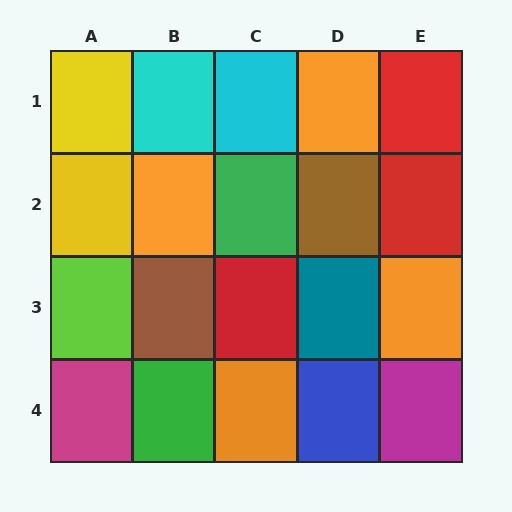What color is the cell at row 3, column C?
Red.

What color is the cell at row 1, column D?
Orange.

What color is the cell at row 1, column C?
Cyan.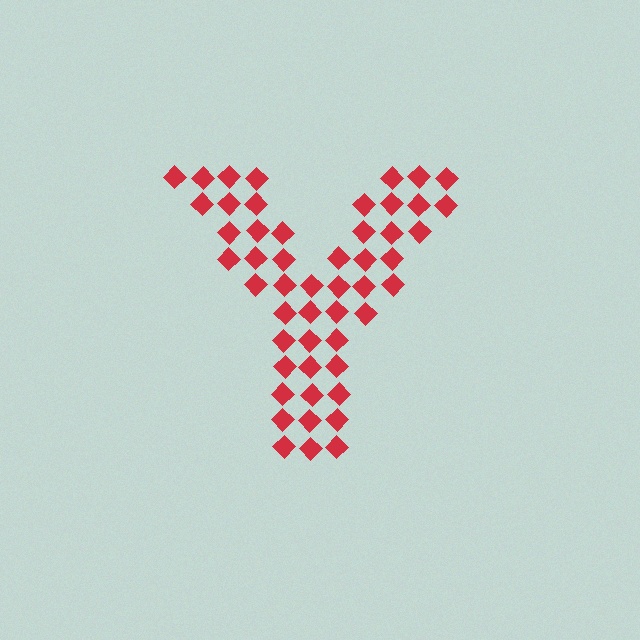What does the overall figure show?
The overall figure shows the letter Y.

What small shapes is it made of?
It is made of small diamonds.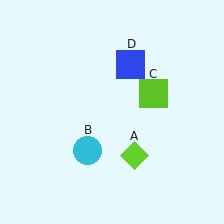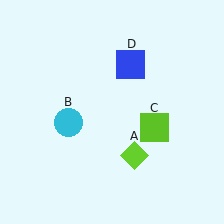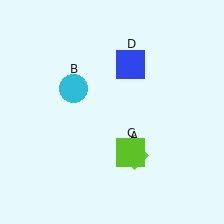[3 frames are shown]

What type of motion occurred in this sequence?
The cyan circle (object B), lime square (object C) rotated clockwise around the center of the scene.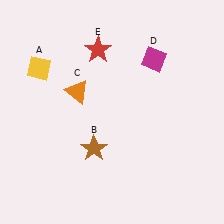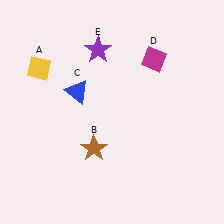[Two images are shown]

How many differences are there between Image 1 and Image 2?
There are 2 differences between the two images.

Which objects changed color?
C changed from orange to blue. E changed from red to purple.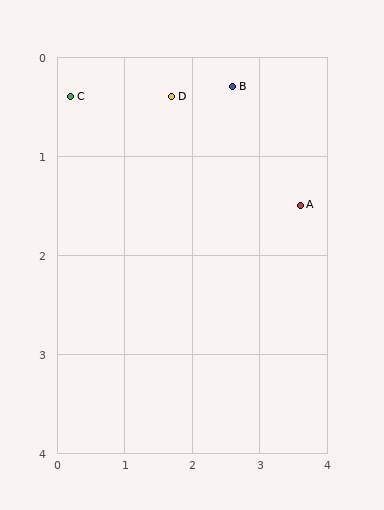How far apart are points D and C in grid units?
Points D and C are about 1.5 grid units apart.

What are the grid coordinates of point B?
Point B is at approximately (2.6, 0.3).